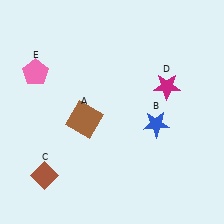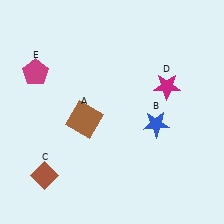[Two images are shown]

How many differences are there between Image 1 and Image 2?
There is 1 difference between the two images.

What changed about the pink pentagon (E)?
In Image 1, E is pink. In Image 2, it changed to magenta.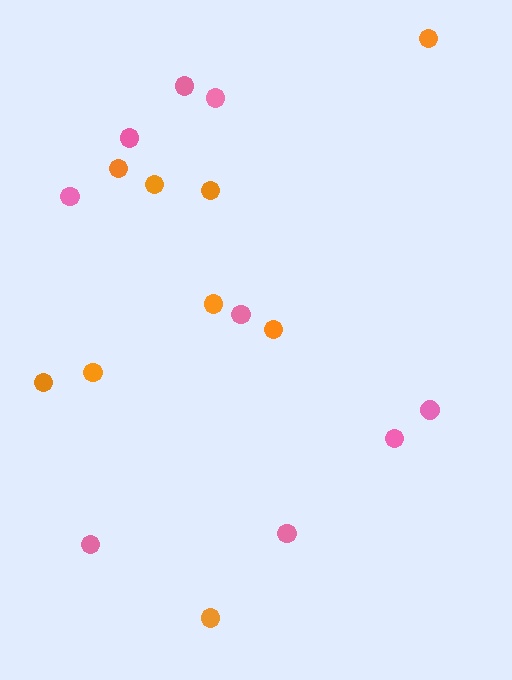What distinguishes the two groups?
There are 2 groups: one group of pink circles (9) and one group of orange circles (9).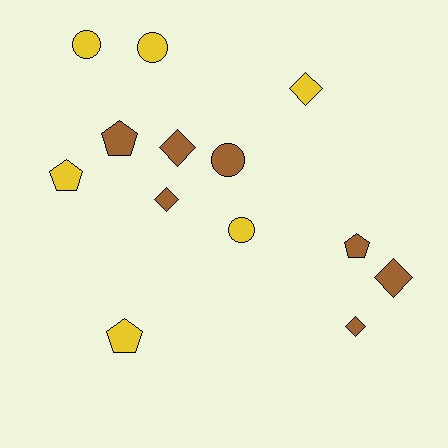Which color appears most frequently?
Brown, with 7 objects.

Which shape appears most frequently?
Diamond, with 5 objects.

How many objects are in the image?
There are 13 objects.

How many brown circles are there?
There is 1 brown circle.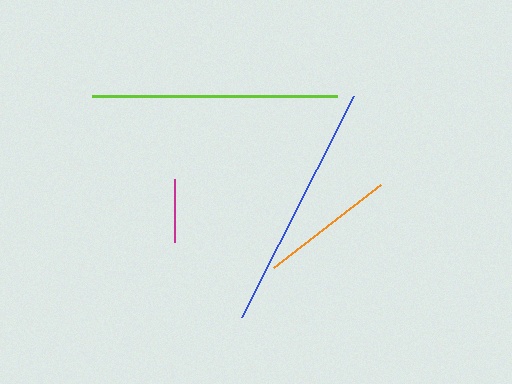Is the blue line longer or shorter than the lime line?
The blue line is longer than the lime line.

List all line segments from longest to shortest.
From longest to shortest: blue, lime, orange, magenta.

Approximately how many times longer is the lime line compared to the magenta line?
The lime line is approximately 3.9 times the length of the magenta line.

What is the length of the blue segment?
The blue segment is approximately 247 pixels long.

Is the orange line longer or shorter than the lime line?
The lime line is longer than the orange line.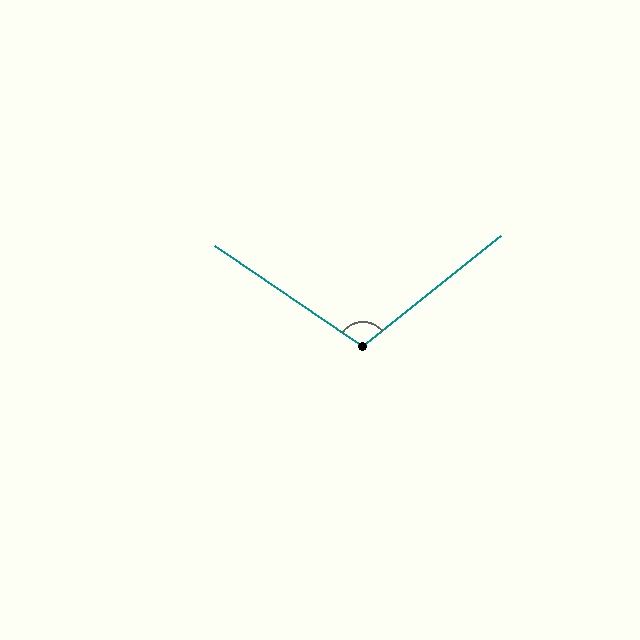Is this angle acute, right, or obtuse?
It is obtuse.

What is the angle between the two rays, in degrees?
Approximately 107 degrees.